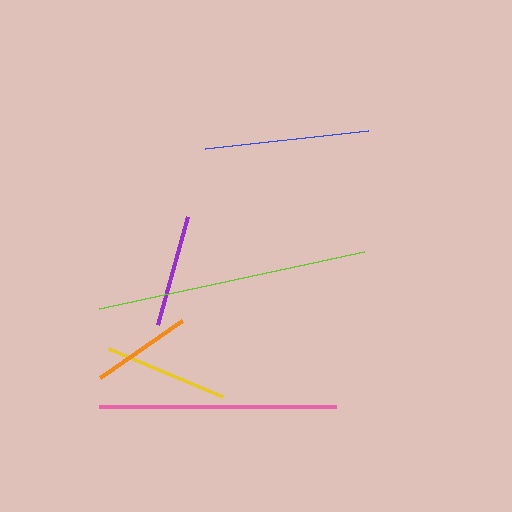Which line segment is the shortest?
The orange line is the shortest at approximately 100 pixels.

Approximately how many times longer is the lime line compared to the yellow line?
The lime line is approximately 2.2 times the length of the yellow line.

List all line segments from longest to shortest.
From longest to shortest: lime, pink, blue, yellow, purple, orange.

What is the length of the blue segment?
The blue segment is approximately 165 pixels long.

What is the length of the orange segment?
The orange segment is approximately 100 pixels long.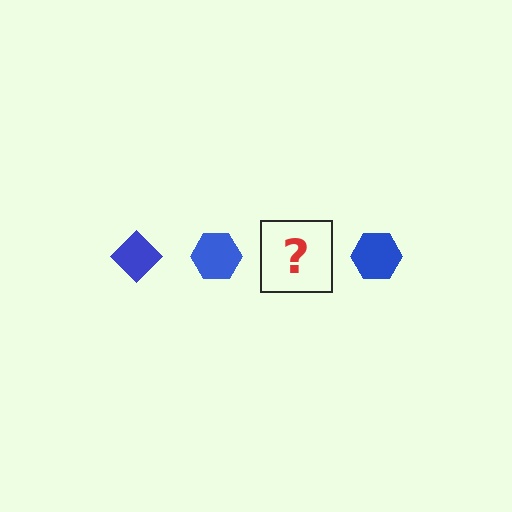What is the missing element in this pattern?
The missing element is a blue diamond.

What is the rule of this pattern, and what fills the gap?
The rule is that the pattern cycles through diamond, hexagon shapes in blue. The gap should be filled with a blue diamond.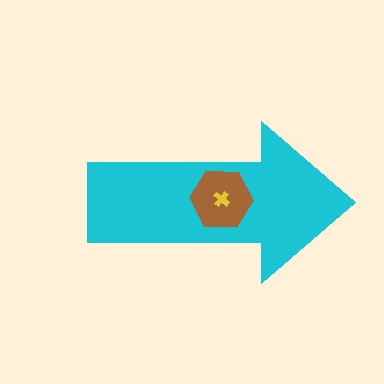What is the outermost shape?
The cyan arrow.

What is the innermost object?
The yellow cross.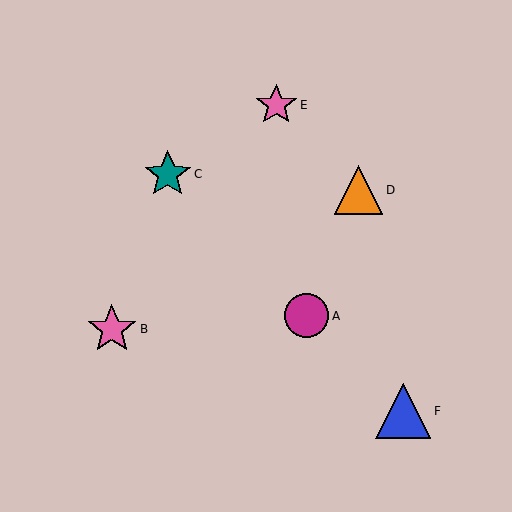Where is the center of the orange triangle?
The center of the orange triangle is at (359, 190).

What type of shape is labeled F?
Shape F is a blue triangle.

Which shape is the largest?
The blue triangle (labeled F) is the largest.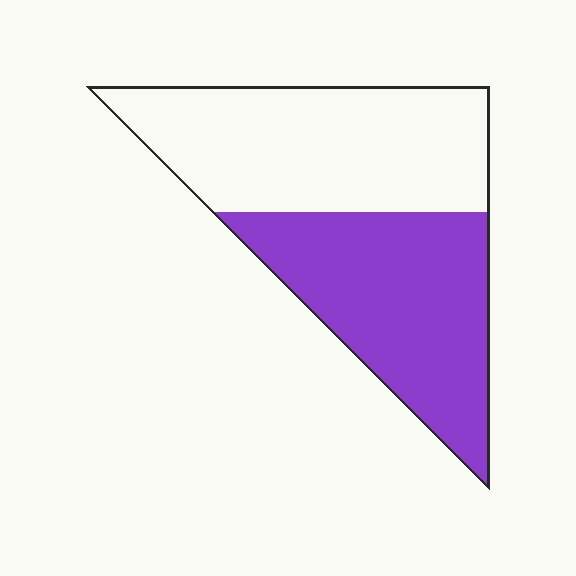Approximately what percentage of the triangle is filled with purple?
Approximately 45%.